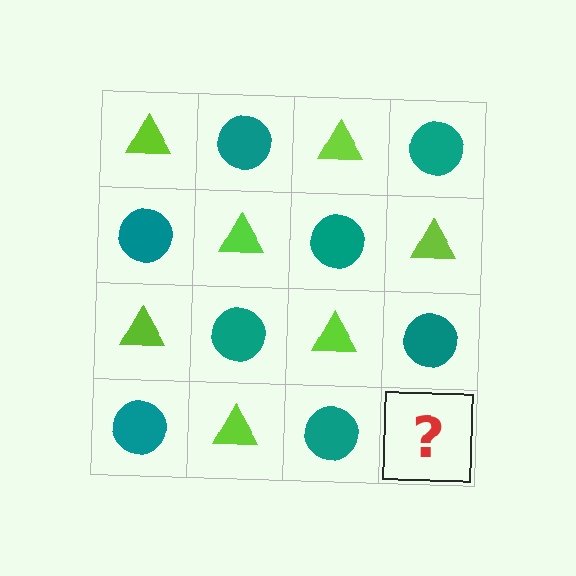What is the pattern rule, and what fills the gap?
The rule is that it alternates lime triangle and teal circle in a checkerboard pattern. The gap should be filled with a lime triangle.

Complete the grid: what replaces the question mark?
The question mark should be replaced with a lime triangle.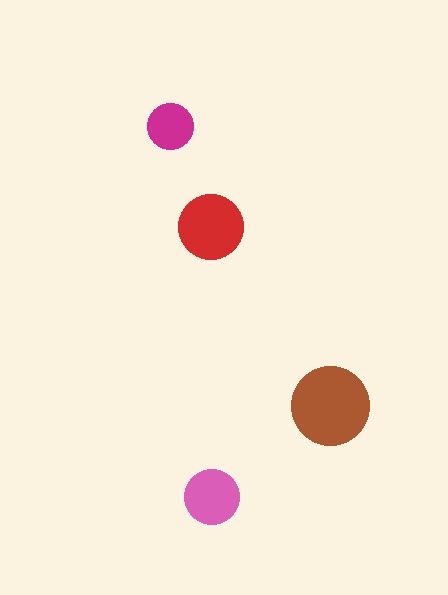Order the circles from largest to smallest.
the brown one, the red one, the pink one, the magenta one.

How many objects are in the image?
There are 4 objects in the image.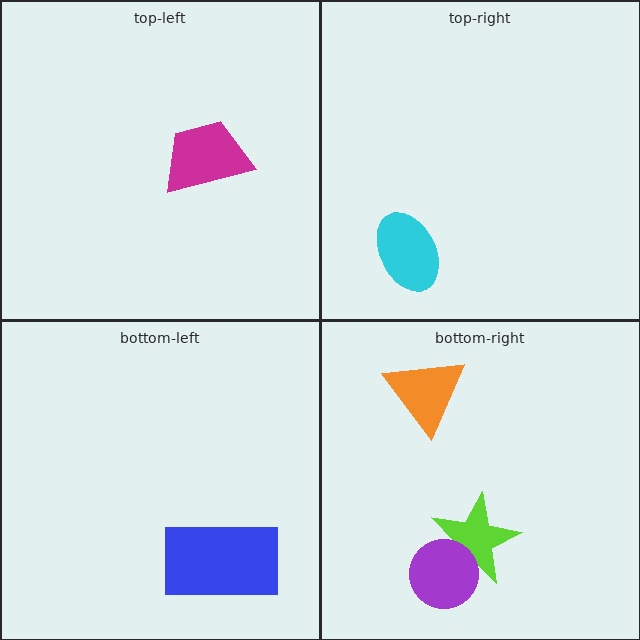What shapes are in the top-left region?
The magenta trapezoid.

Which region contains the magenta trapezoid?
The top-left region.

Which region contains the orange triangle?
The bottom-right region.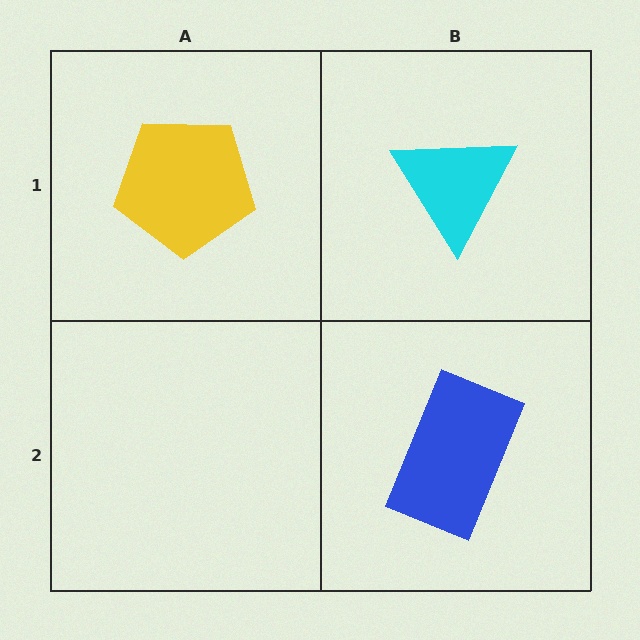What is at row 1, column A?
A yellow pentagon.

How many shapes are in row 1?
2 shapes.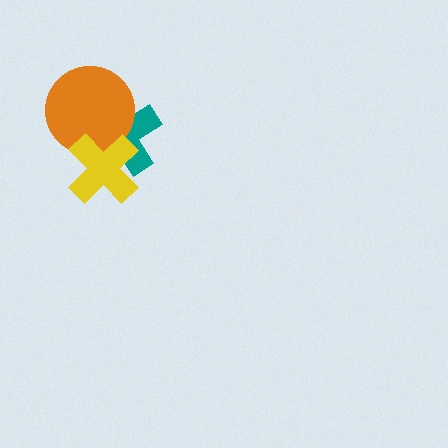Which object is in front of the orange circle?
The yellow cross is in front of the orange circle.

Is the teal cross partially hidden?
Yes, it is partially covered by another shape.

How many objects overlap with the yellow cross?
2 objects overlap with the yellow cross.